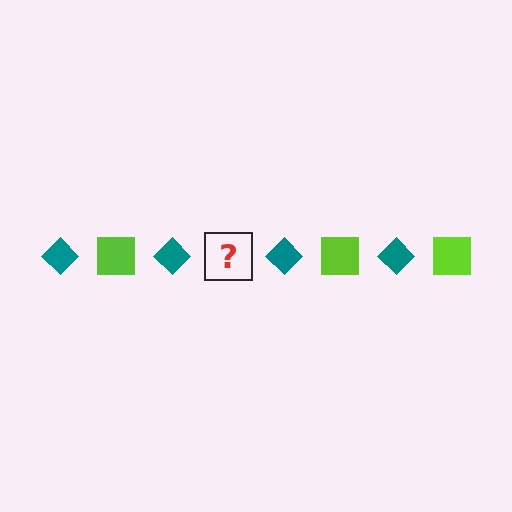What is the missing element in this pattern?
The missing element is a lime square.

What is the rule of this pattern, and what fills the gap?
The rule is that the pattern alternates between teal diamond and lime square. The gap should be filled with a lime square.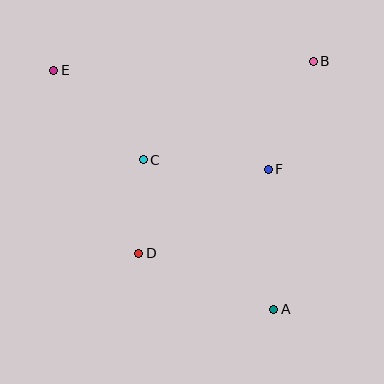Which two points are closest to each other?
Points C and D are closest to each other.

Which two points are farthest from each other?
Points A and E are farthest from each other.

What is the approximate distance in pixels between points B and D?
The distance between B and D is approximately 259 pixels.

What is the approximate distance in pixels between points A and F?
The distance between A and F is approximately 140 pixels.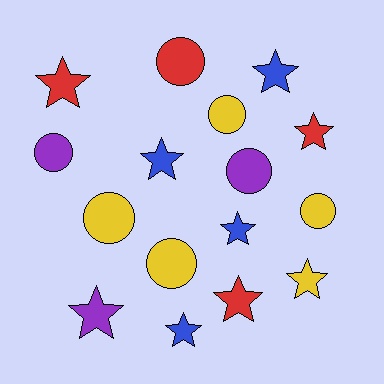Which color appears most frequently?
Yellow, with 5 objects.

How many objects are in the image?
There are 16 objects.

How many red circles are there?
There is 1 red circle.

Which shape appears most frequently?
Star, with 9 objects.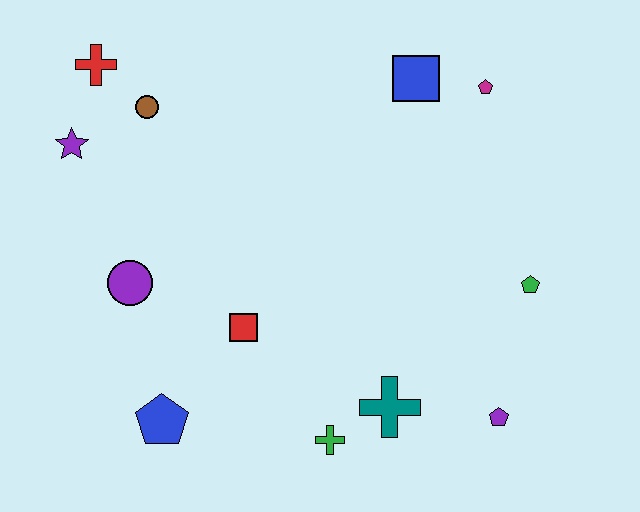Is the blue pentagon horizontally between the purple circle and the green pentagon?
Yes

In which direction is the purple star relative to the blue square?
The purple star is to the left of the blue square.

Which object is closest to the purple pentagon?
The teal cross is closest to the purple pentagon.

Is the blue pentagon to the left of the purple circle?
No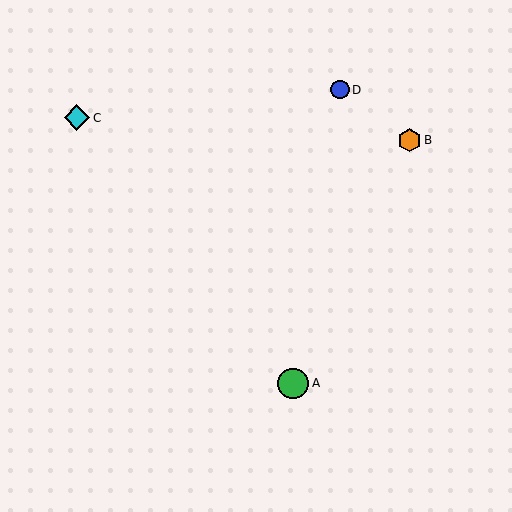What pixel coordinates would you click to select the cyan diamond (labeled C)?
Click at (77, 118) to select the cyan diamond C.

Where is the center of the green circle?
The center of the green circle is at (293, 383).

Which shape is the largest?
The green circle (labeled A) is the largest.